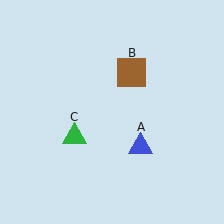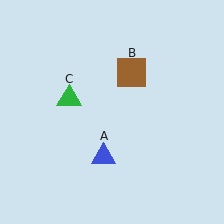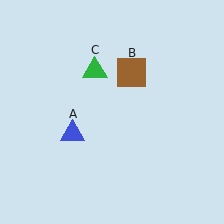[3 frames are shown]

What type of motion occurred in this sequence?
The blue triangle (object A), green triangle (object C) rotated clockwise around the center of the scene.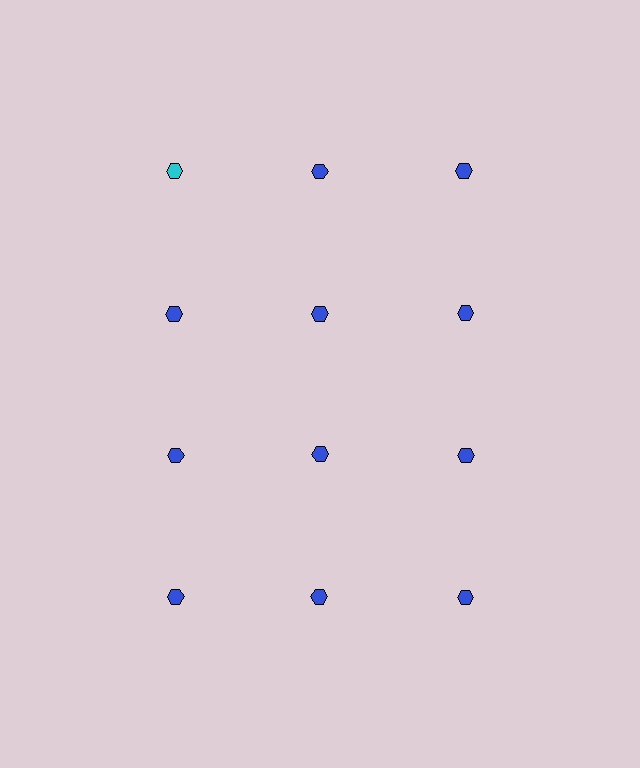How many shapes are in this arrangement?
There are 12 shapes arranged in a grid pattern.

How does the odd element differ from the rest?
It has a different color: cyan instead of blue.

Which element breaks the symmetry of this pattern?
The cyan hexagon in the top row, leftmost column breaks the symmetry. All other shapes are blue hexagons.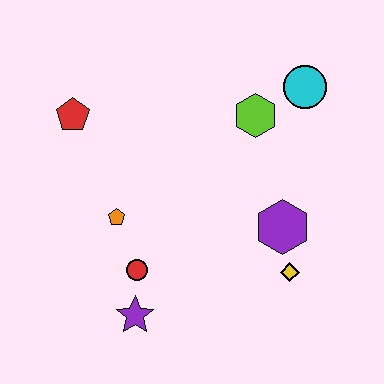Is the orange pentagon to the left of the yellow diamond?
Yes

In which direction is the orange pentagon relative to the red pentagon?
The orange pentagon is below the red pentagon.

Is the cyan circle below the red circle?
No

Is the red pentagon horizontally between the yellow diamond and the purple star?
No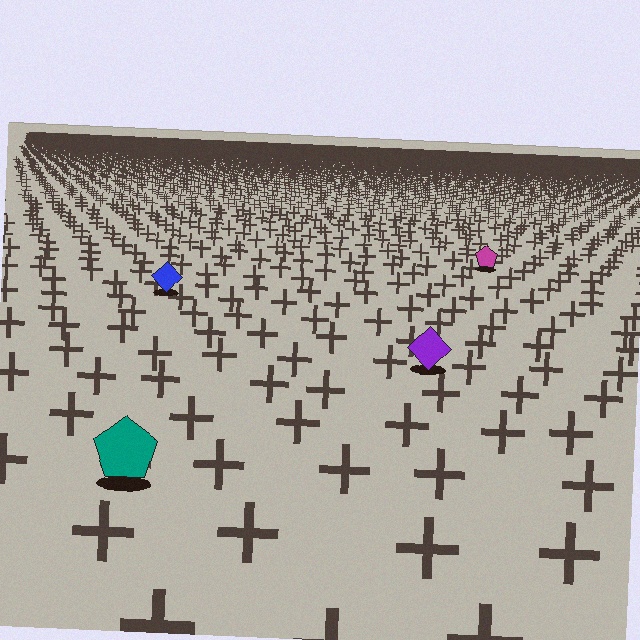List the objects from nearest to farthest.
From nearest to farthest: the teal pentagon, the purple diamond, the blue diamond, the magenta pentagon.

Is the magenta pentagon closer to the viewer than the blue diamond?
No. The blue diamond is closer — you can tell from the texture gradient: the ground texture is coarser near it.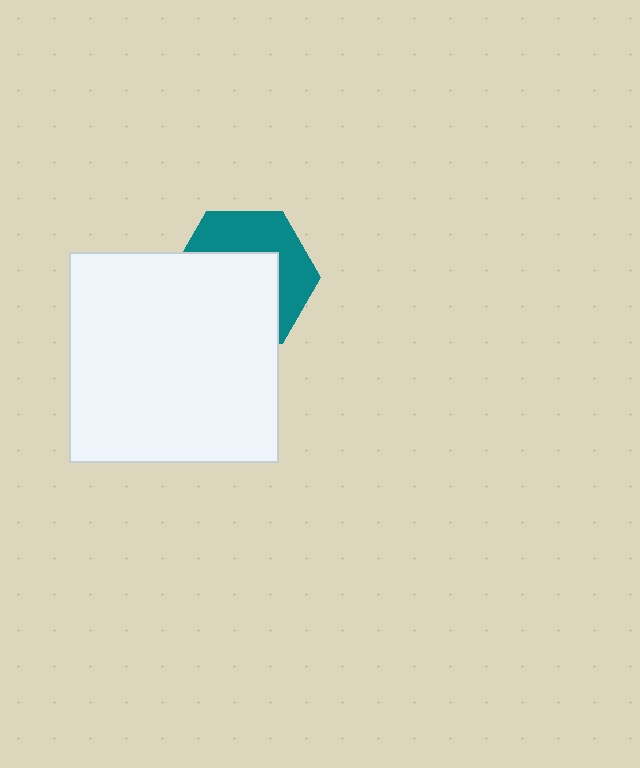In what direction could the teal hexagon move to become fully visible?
The teal hexagon could move up. That would shift it out from behind the white square entirely.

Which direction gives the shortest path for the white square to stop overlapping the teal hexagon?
Moving down gives the shortest separation.